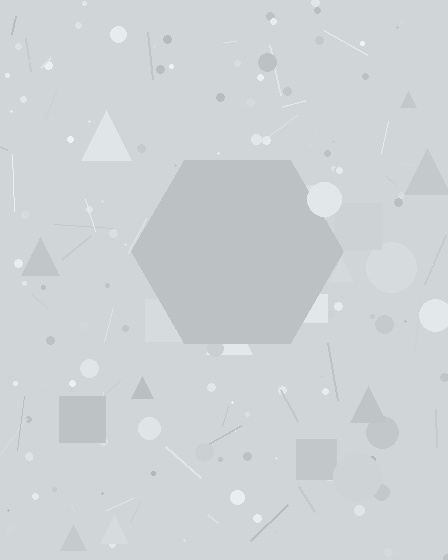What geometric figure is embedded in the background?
A hexagon is embedded in the background.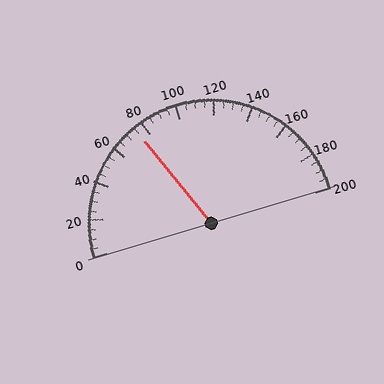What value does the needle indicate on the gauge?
The needle indicates approximately 75.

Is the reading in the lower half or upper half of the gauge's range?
The reading is in the lower half of the range (0 to 200).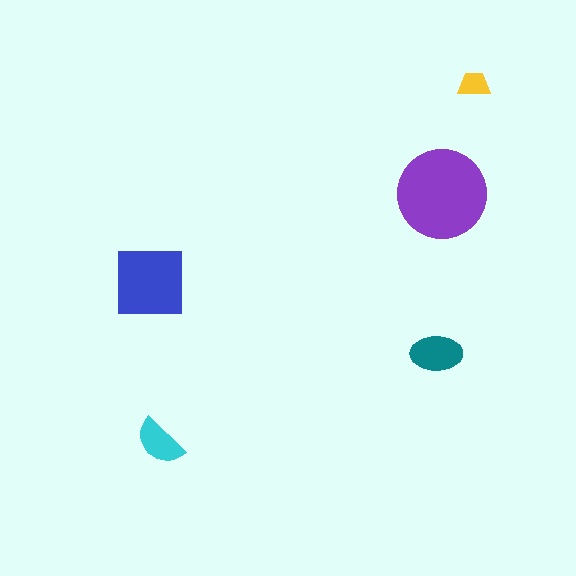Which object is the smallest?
The yellow trapezoid.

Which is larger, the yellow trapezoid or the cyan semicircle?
The cyan semicircle.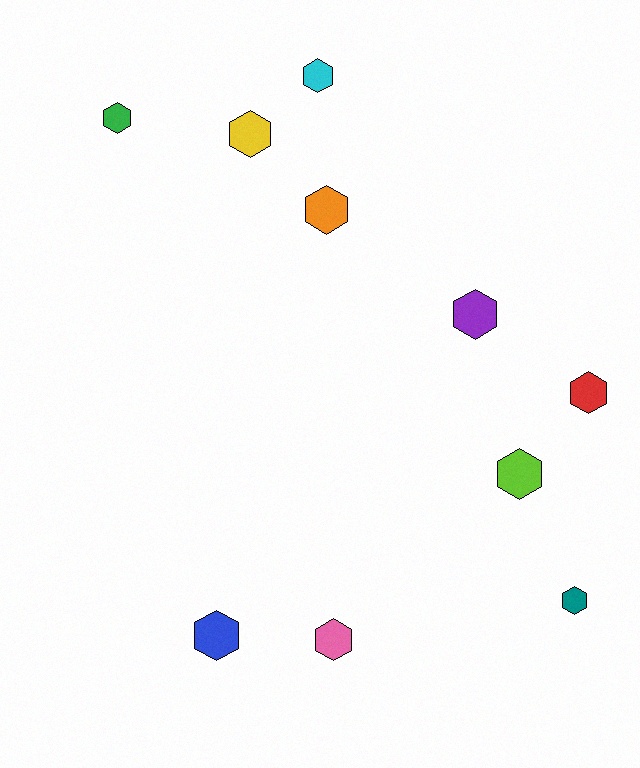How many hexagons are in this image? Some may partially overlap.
There are 10 hexagons.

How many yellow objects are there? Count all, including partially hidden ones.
There is 1 yellow object.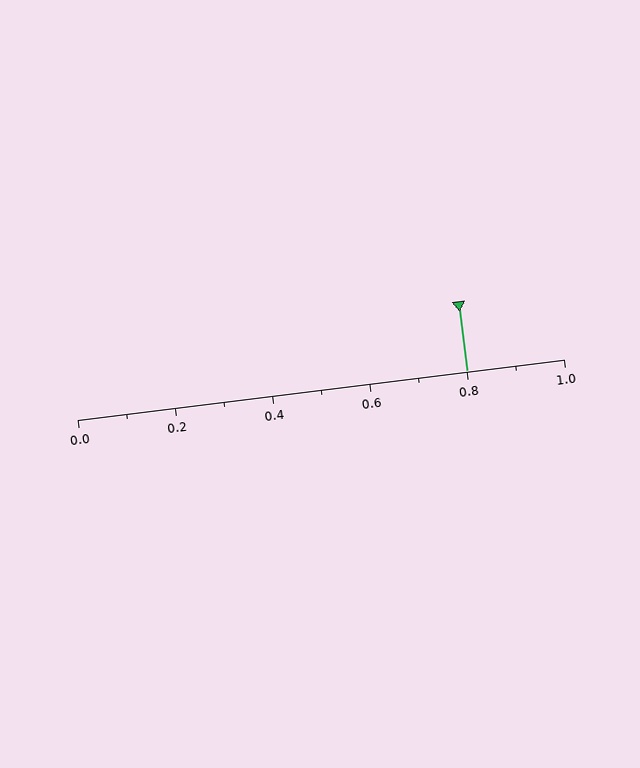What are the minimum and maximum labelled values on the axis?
The axis runs from 0.0 to 1.0.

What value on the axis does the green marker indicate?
The marker indicates approximately 0.8.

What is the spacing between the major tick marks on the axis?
The major ticks are spaced 0.2 apart.